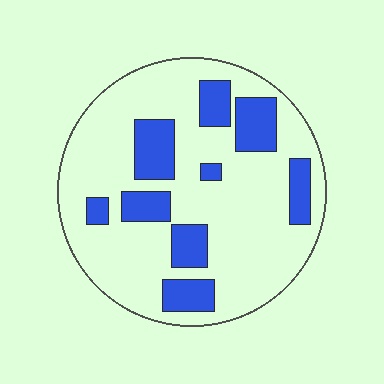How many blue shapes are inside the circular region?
9.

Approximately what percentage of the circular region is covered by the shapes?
Approximately 25%.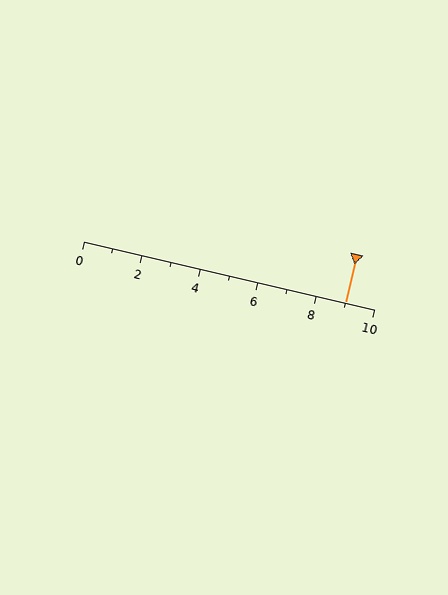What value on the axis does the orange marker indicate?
The marker indicates approximately 9.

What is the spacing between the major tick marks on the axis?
The major ticks are spaced 2 apart.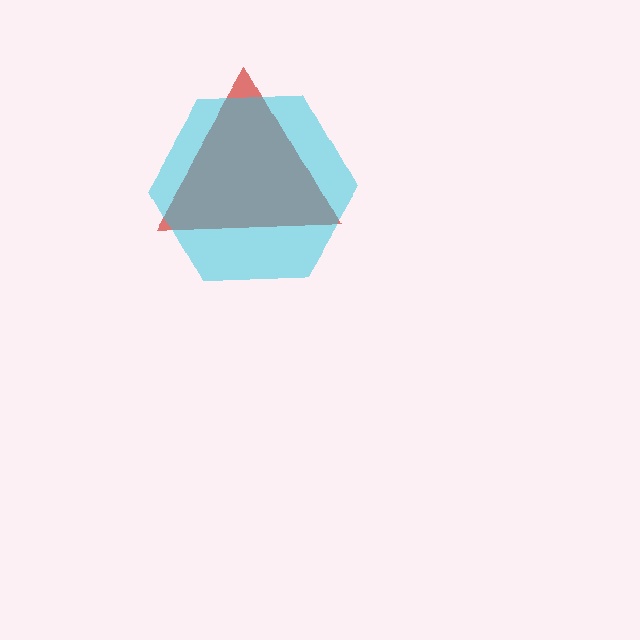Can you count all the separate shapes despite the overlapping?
Yes, there are 2 separate shapes.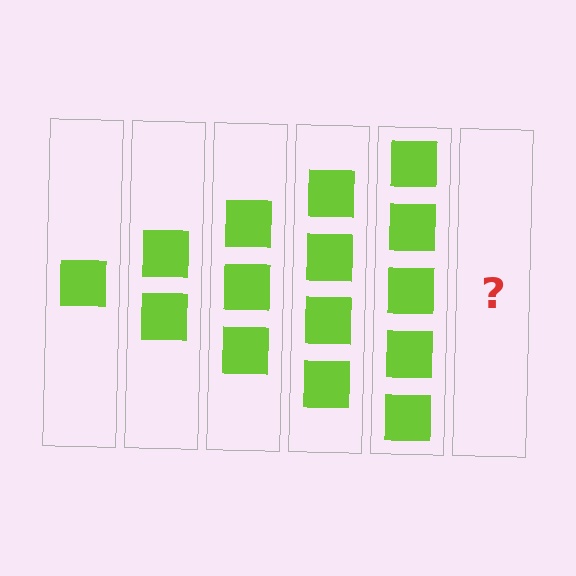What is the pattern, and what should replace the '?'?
The pattern is that each step adds one more square. The '?' should be 6 squares.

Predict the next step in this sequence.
The next step is 6 squares.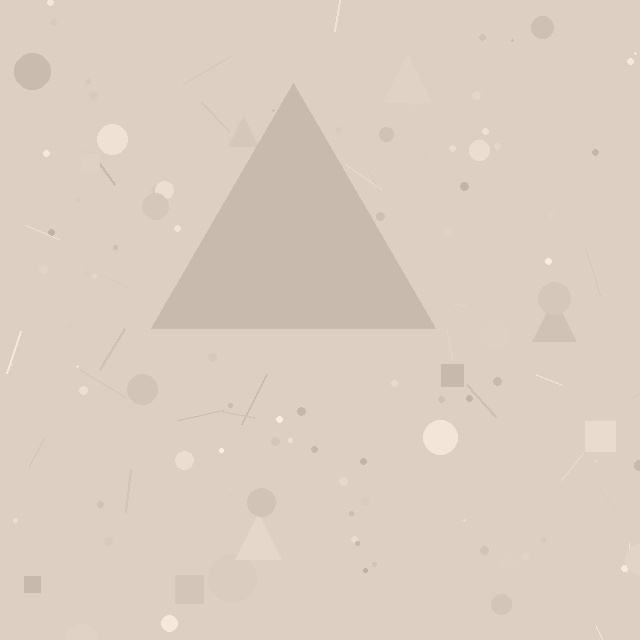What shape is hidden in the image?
A triangle is hidden in the image.